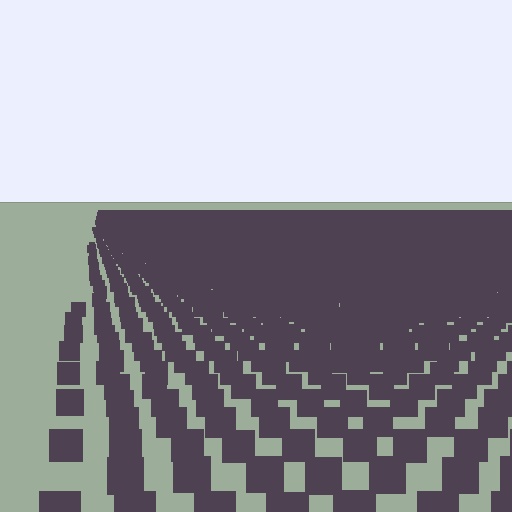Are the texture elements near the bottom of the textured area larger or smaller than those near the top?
Larger. Near the bottom, elements are closer to the viewer and appear at a bigger on-screen size.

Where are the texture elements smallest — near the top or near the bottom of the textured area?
Near the top.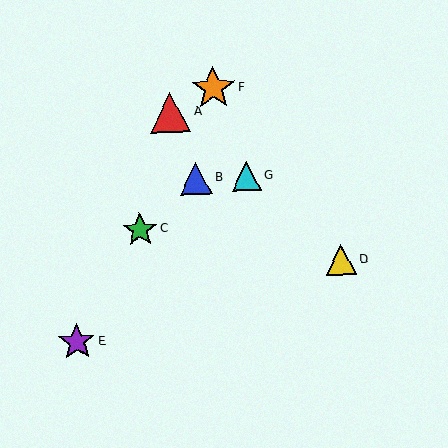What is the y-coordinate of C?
Object C is at y≈230.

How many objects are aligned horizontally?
2 objects (B, G) are aligned horizontally.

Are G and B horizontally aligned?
Yes, both are at y≈176.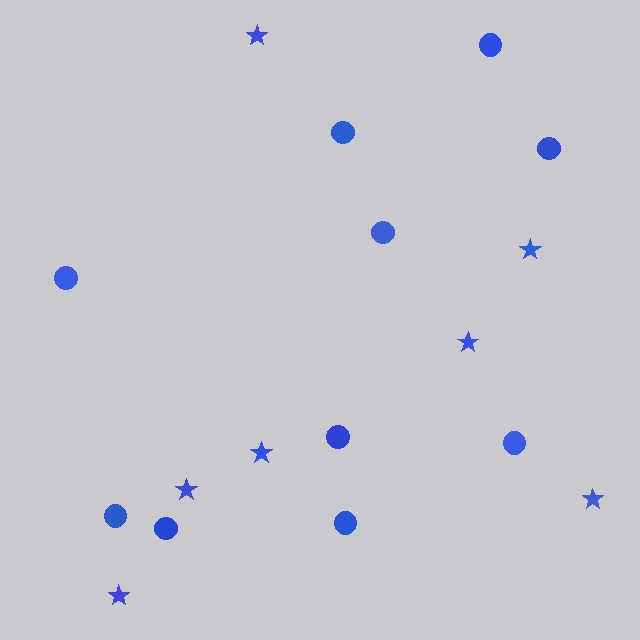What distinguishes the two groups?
There are 2 groups: one group of stars (7) and one group of circles (10).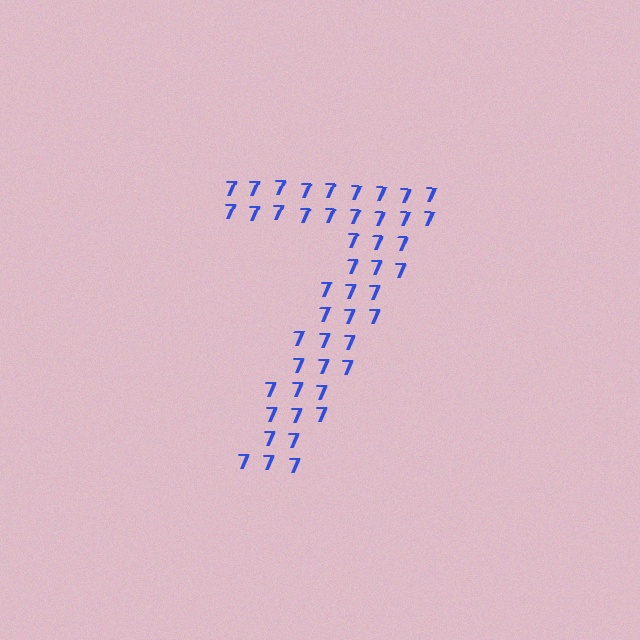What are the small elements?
The small elements are digit 7's.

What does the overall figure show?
The overall figure shows the digit 7.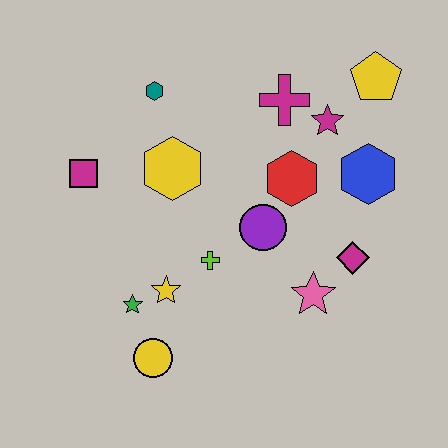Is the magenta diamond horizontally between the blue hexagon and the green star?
Yes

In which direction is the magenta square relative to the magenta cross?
The magenta square is to the left of the magenta cross.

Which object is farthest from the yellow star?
The yellow pentagon is farthest from the yellow star.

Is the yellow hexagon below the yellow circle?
No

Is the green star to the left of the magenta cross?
Yes